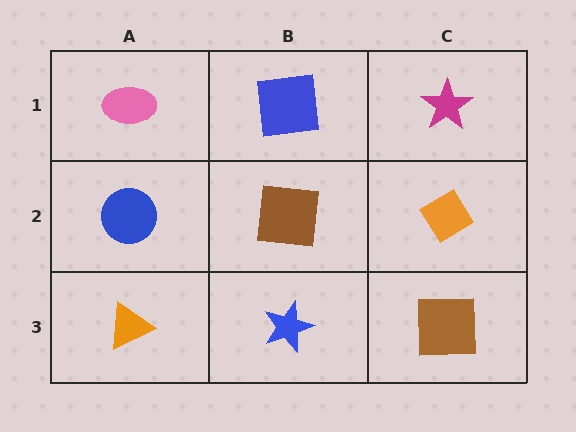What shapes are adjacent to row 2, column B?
A blue square (row 1, column B), a blue star (row 3, column B), a blue circle (row 2, column A), an orange diamond (row 2, column C).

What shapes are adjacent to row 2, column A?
A pink ellipse (row 1, column A), an orange triangle (row 3, column A), a brown square (row 2, column B).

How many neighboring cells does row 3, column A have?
2.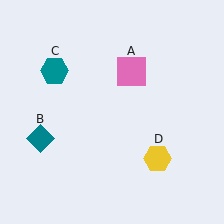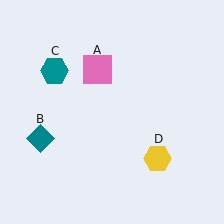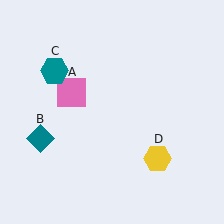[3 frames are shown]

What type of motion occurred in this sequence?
The pink square (object A) rotated counterclockwise around the center of the scene.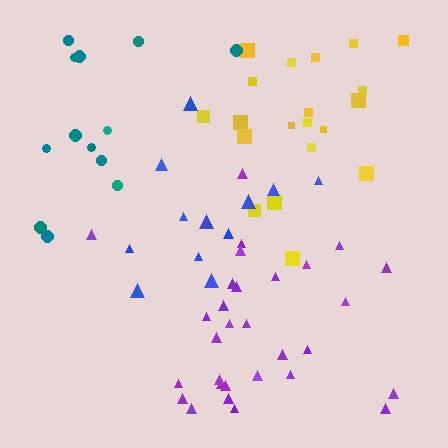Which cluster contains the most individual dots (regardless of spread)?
Purple (30).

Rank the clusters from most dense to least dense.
purple, yellow, blue, teal.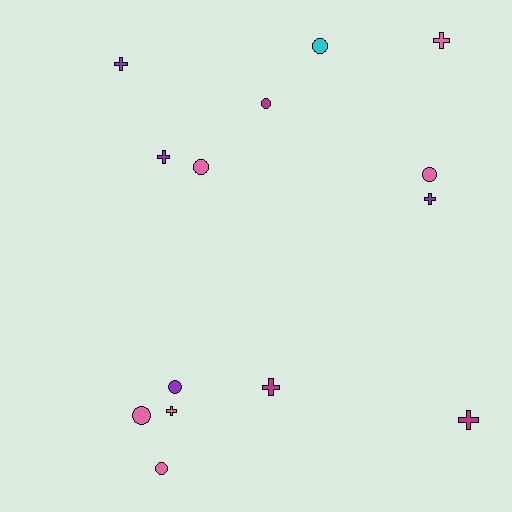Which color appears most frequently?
Pink, with 6 objects.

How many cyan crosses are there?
There are no cyan crosses.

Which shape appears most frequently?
Cross, with 7 objects.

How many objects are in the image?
There are 14 objects.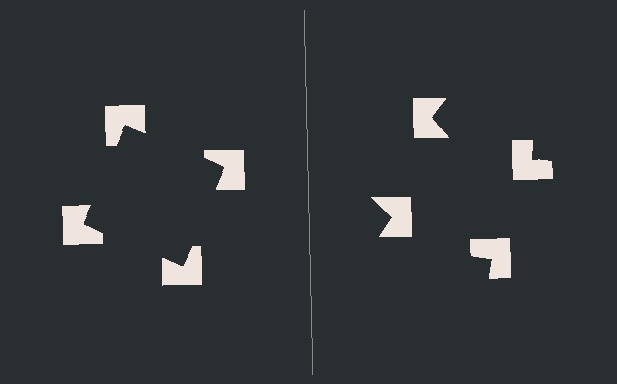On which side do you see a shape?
An illusory square appears on the left side. On the right side the wedge cuts are rotated, so no coherent shape forms.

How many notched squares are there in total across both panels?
8 — 4 on each side.